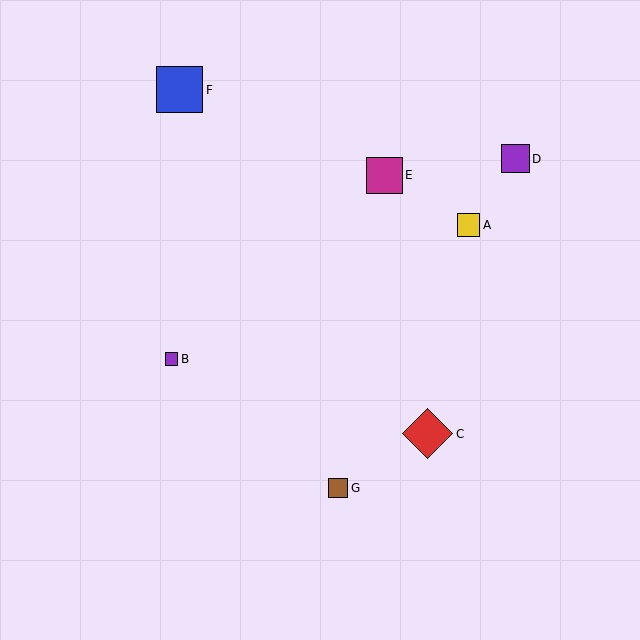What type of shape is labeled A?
Shape A is a yellow square.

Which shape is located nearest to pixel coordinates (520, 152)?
The purple square (labeled D) at (515, 159) is nearest to that location.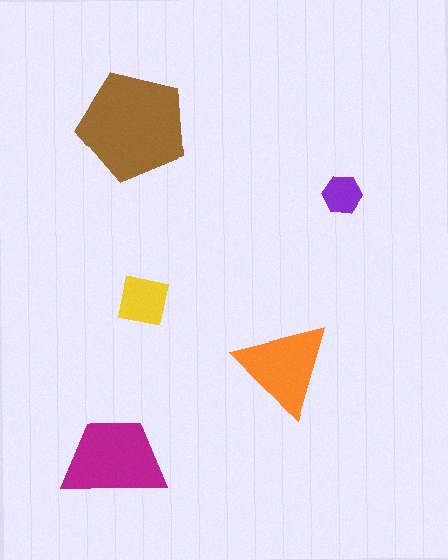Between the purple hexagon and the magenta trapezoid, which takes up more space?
The magenta trapezoid.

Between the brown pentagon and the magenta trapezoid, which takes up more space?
The brown pentagon.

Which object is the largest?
The brown pentagon.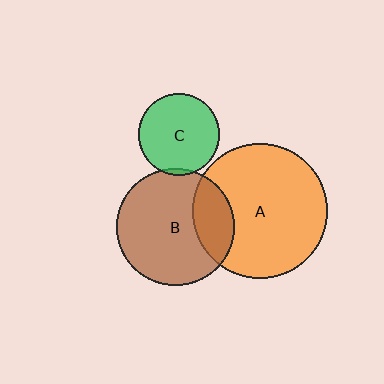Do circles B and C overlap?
Yes.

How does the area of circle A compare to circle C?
Approximately 2.7 times.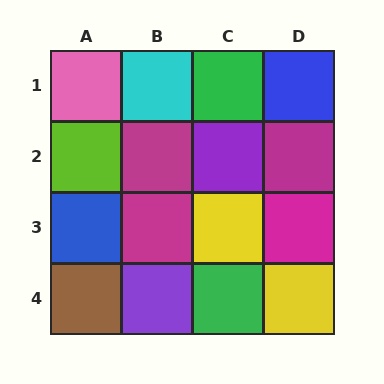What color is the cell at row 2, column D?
Magenta.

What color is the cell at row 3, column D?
Magenta.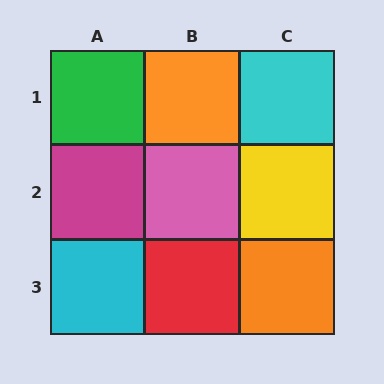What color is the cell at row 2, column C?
Yellow.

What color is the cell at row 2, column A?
Magenta.